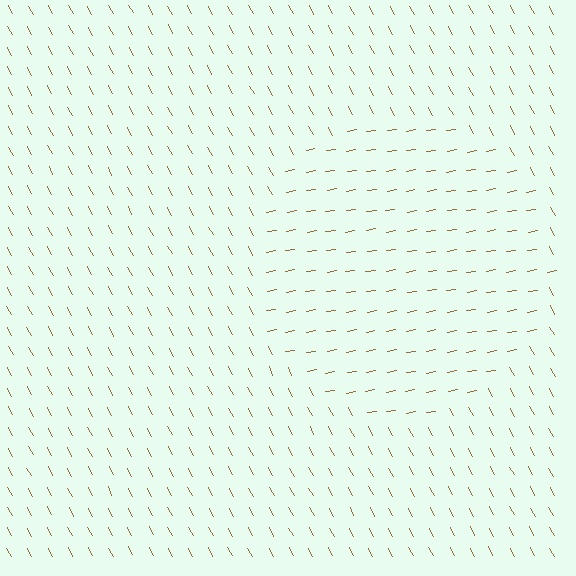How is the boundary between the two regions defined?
The boundary is defined purely by a change in line orientation (approximately 72 degrees difference). All lines are the same color and thickness.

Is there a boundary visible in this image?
Yes, there is a texture boundary formed by a change in line orientation.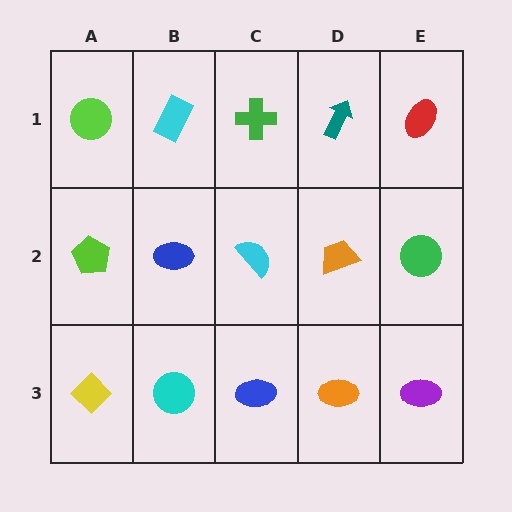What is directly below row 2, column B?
A cyan circle.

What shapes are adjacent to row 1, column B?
A blue ellipse (row 2, column B), a lime circle (row 1, column A), a green cross (row 1, column C).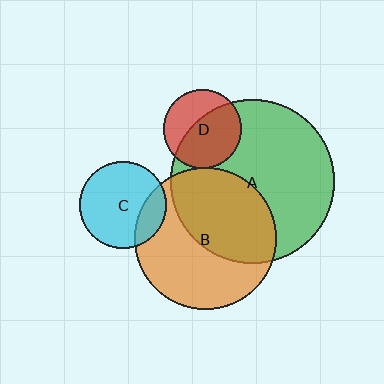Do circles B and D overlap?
Yes.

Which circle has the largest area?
Circle A (green).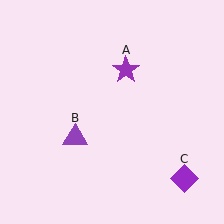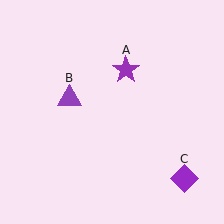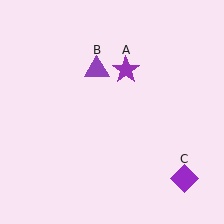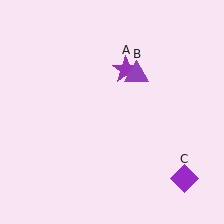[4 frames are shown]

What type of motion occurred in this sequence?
The purple triangle (object B) rotated clockwise around the center of the scene.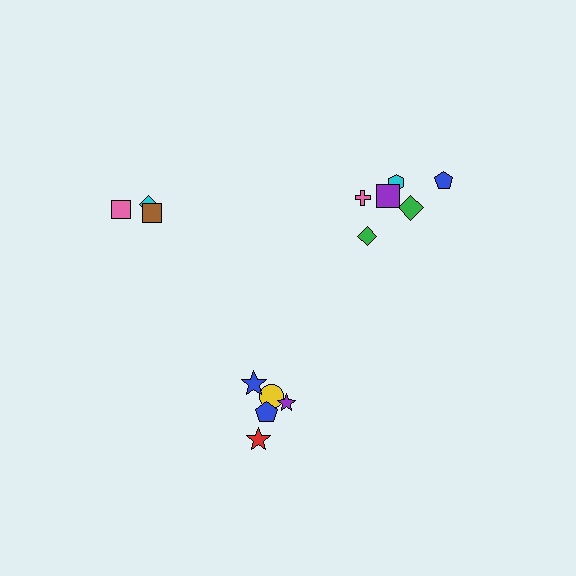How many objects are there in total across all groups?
There are 14 objects.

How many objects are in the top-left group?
There are 3 objects.